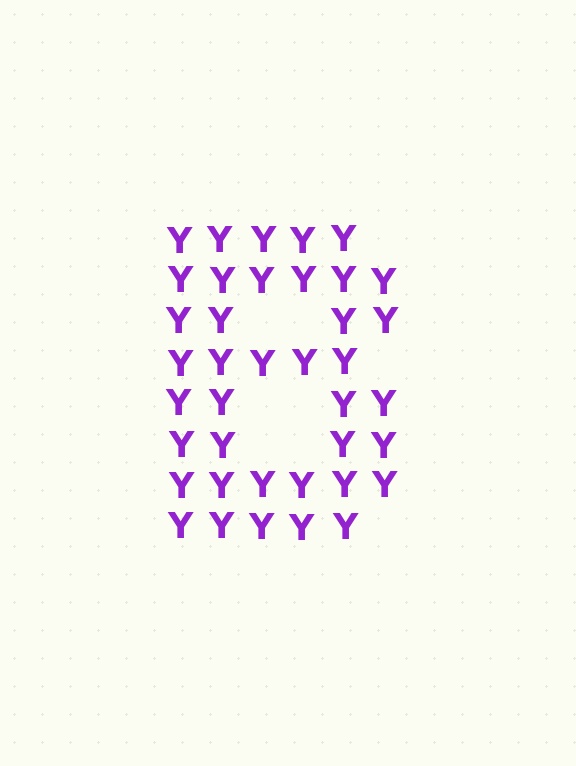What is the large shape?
The large shape is the letter B.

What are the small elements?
The small elements are letter Y's.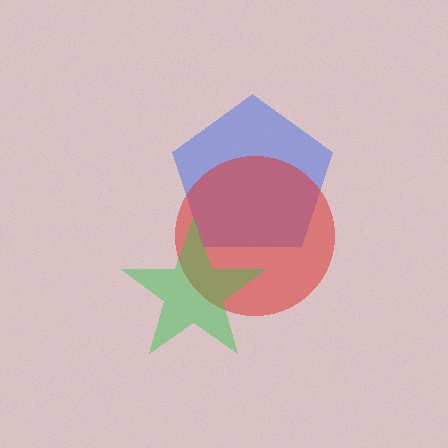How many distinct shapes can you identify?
There are 3 distinct shapes: a blue pentagon, a red circle, a green star.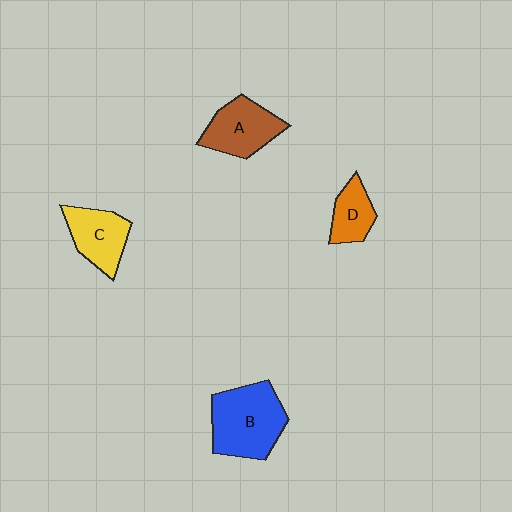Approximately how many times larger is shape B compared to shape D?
Approximately 2.1 times.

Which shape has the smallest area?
Shape D (orange).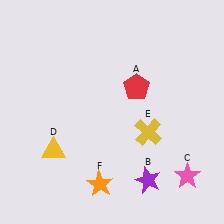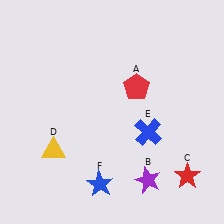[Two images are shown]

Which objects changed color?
C changed from pink to red. E changed from yellow to blue. F changed from orange to blue.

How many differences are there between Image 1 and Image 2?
There are 3 differences between the two images.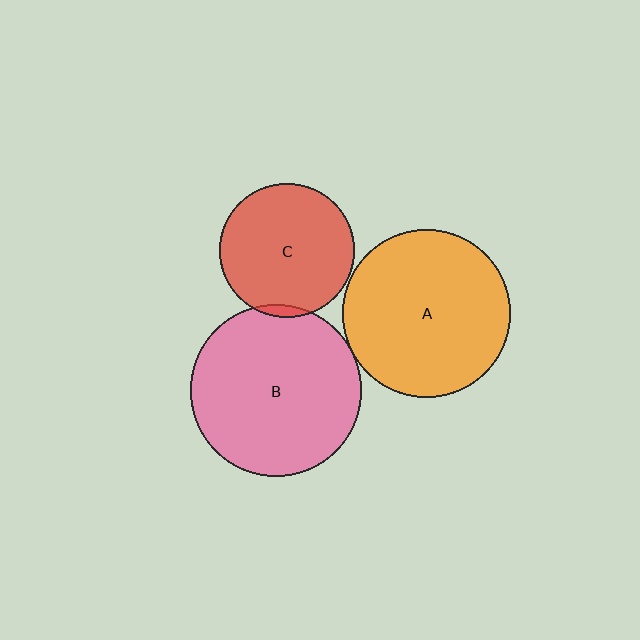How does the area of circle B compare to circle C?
Approximately 1.6 times.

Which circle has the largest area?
Circle B (pink).